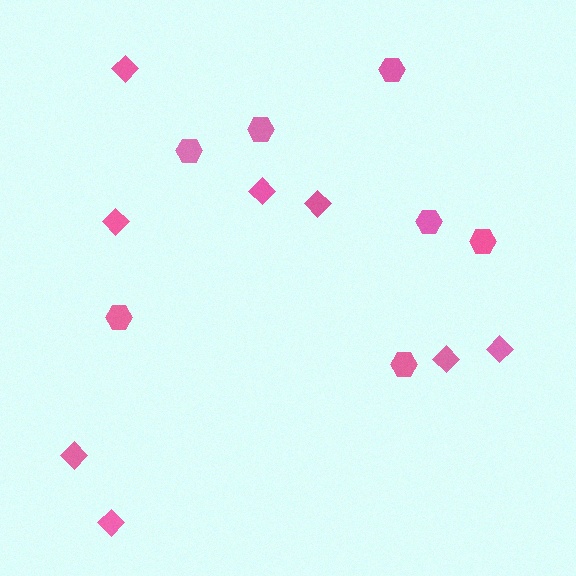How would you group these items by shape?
There are 2 groups: one group of diamonds (8) and one group of hexagons (7).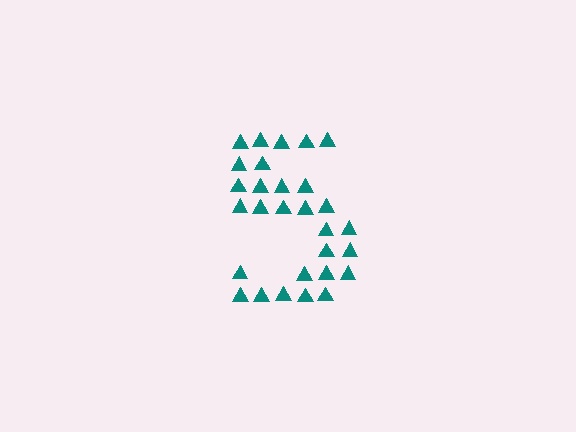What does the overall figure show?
The overall figure shows the digit 5.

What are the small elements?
The small elements are triangles.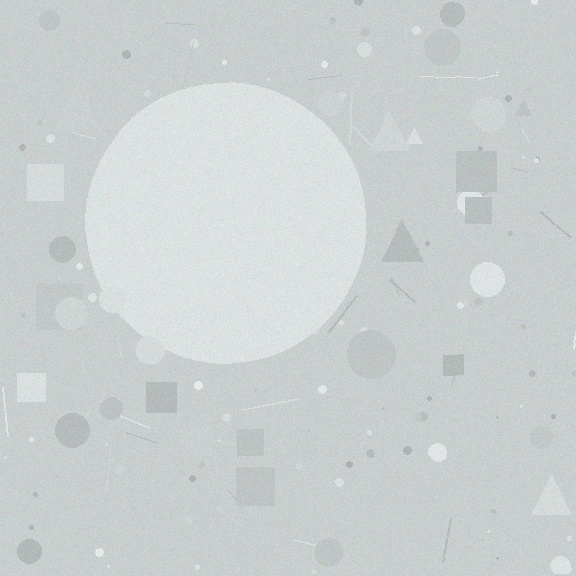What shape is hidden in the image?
A circle is hidden in the image.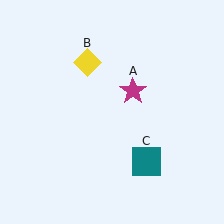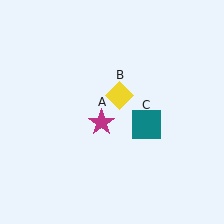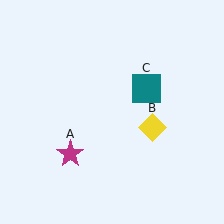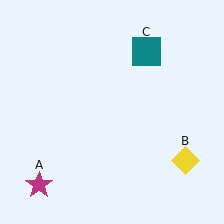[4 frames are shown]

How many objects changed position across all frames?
3 objects changed position: magenta star (object A), yellow diamond (object B), teal square (object C).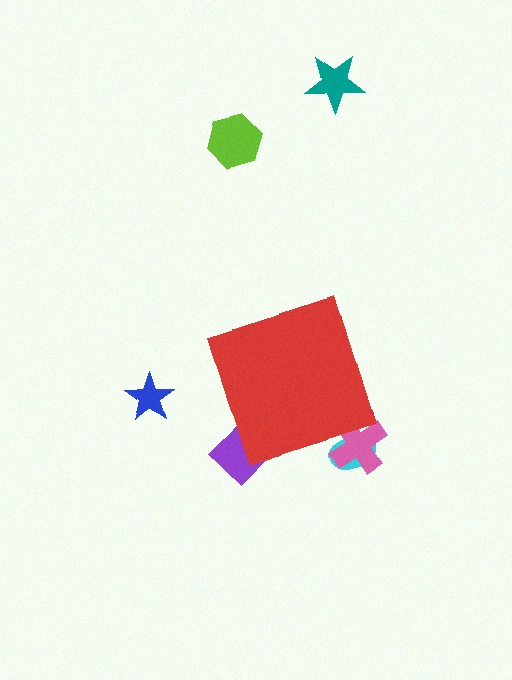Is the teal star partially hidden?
No, the teal star is fully visible.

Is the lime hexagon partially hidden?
No, the lime hexagon is fully visible.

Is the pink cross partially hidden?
Yes, the pink cross is partially hidden behind the red diamond.